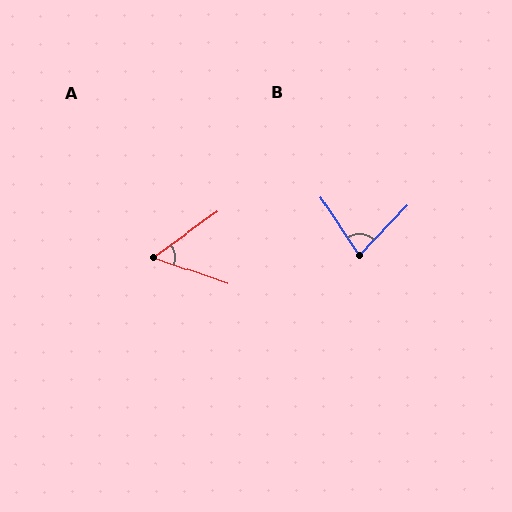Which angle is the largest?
B, at approximately 77 degrees.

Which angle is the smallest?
A, at approximately 55 degrees.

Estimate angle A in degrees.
Approximately 55 degrees.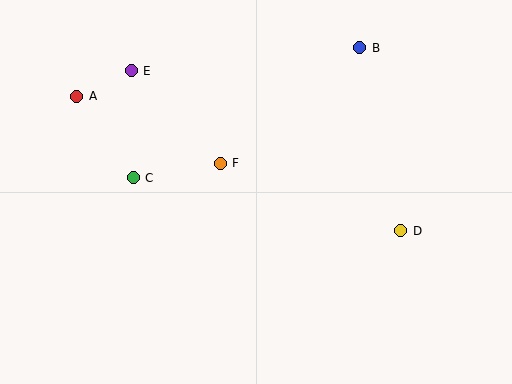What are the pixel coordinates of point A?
Point A is at (77, 96).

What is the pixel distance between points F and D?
The distance between F and D is 193 pixels.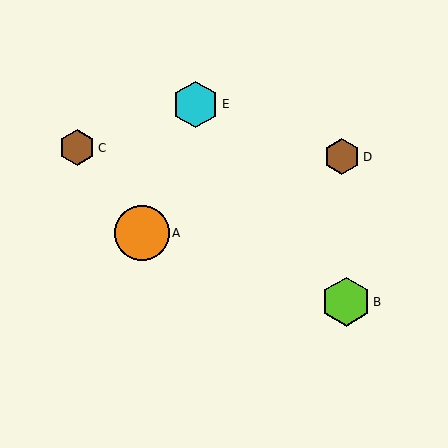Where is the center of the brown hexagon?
The center of the brown hexagon is at (342, 157).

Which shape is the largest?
The orange circle (labeled A) is the largest.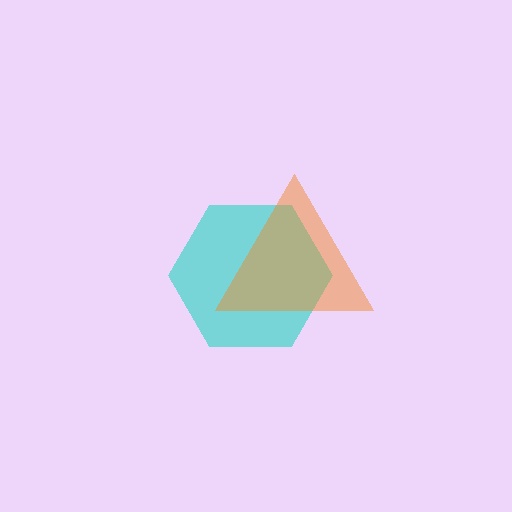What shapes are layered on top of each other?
The layered shapes are: a cyan hexagon, an orange triangle.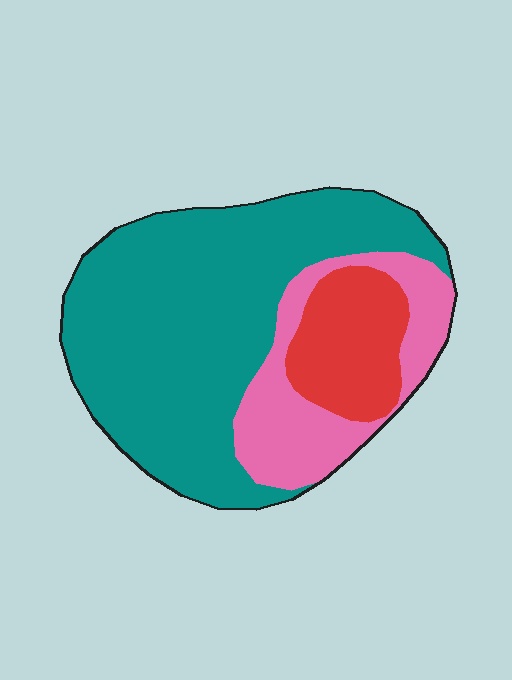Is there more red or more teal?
Teal.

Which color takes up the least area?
Red, at roughly 15%.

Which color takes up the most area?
Teal, at roughly 65%.